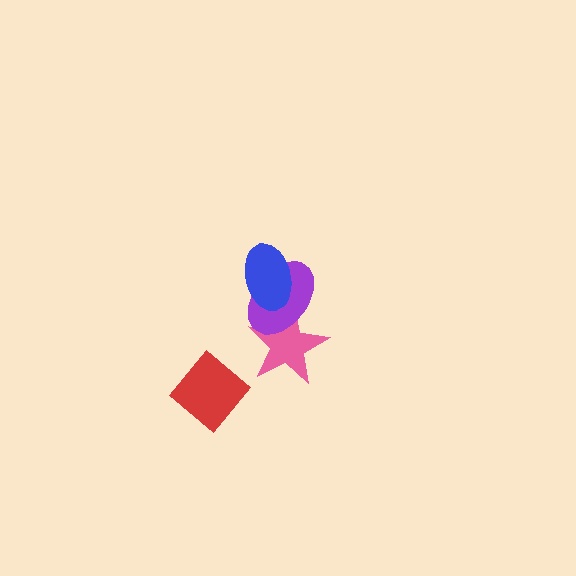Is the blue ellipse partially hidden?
No, no other shape covers it.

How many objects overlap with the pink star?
1 object overlaps with the pink star.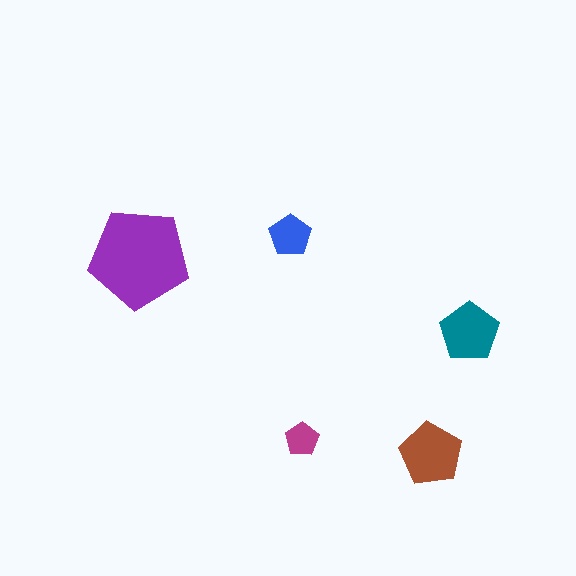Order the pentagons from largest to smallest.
the purple one, the brown one, the teal one, the blue one, the magenta one.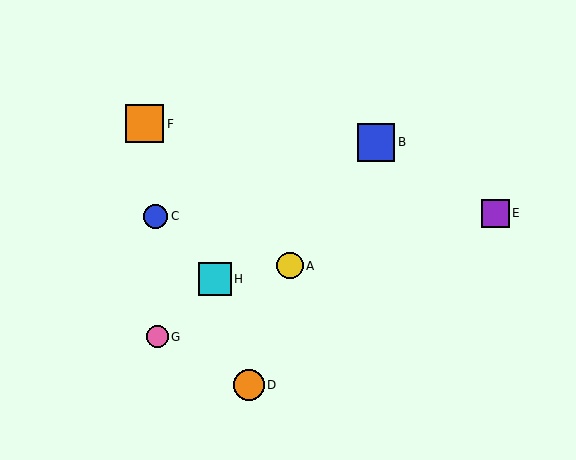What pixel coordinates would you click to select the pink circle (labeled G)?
Click at (157, 337) to select the pink circle G.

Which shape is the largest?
The orange square (labeled F) is the largest.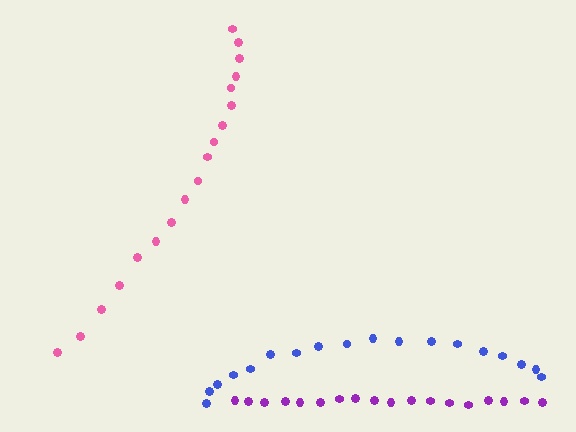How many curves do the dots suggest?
There are 3 distinct paths.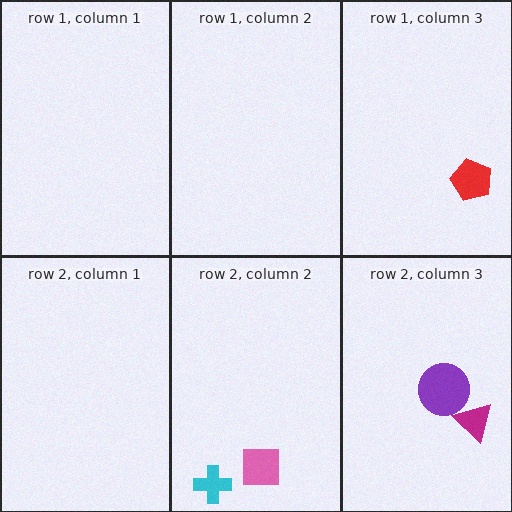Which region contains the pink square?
The row 2, column 2 region.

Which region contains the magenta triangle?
The row 2, column 3 region.